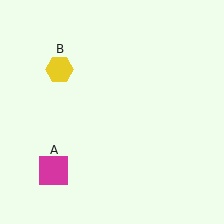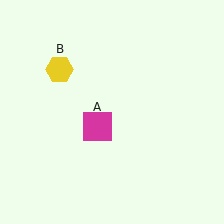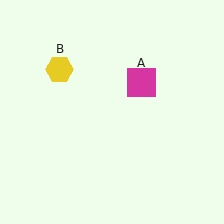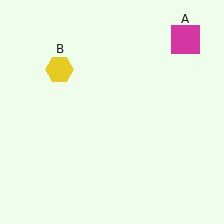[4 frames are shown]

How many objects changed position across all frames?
1 object changed position: magenta square (object A).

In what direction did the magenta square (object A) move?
The magenta square (object A) moved up and to the right.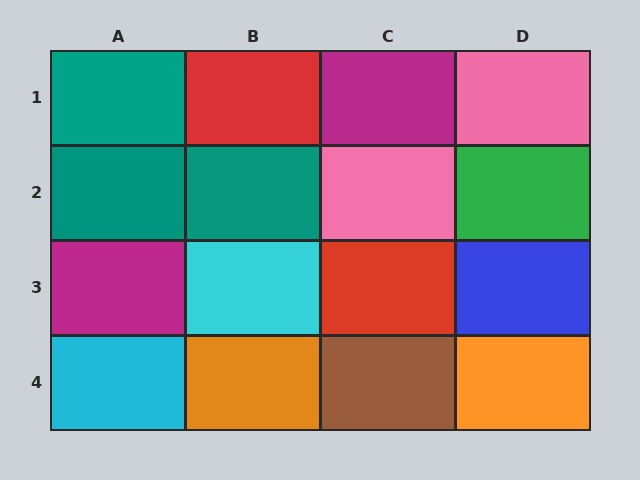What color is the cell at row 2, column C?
Pink.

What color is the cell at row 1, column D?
Pink.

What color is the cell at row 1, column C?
Magenta.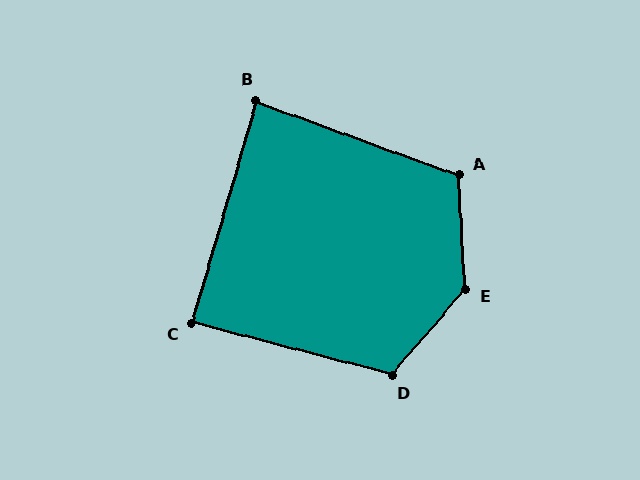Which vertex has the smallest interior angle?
B, at approximately 86 degrees.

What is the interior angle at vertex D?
Approximately 116 degrees (obtuse).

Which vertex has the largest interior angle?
E, at approximately 137 degrees.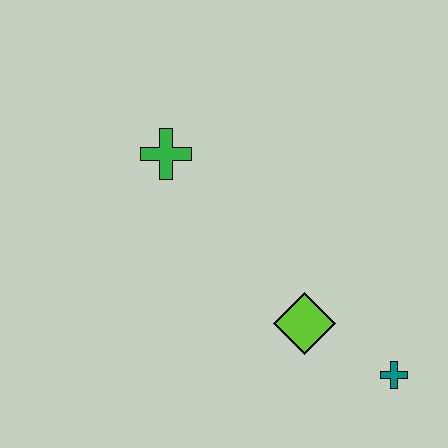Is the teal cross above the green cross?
No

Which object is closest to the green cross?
The lime diamond is closest to the green cross.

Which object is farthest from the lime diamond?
The green cross is farthest from the lime diamond.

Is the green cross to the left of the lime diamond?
Yes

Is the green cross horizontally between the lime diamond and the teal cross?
No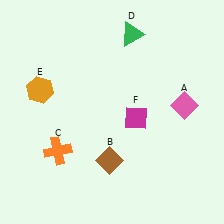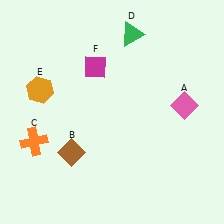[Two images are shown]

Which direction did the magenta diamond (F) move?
The magenta diamond (F) moved up.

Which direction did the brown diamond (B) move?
The brown diamond (B) moved left.